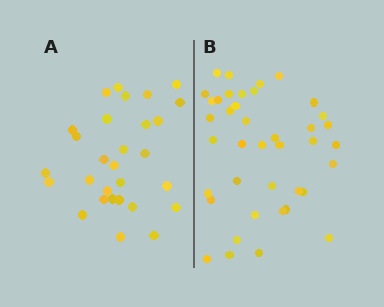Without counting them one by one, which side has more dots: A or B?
Region B (the right region) has more dots.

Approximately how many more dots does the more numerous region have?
Region B has roughly 12 or so more dots than region A.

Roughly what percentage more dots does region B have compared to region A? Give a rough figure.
About 40% more.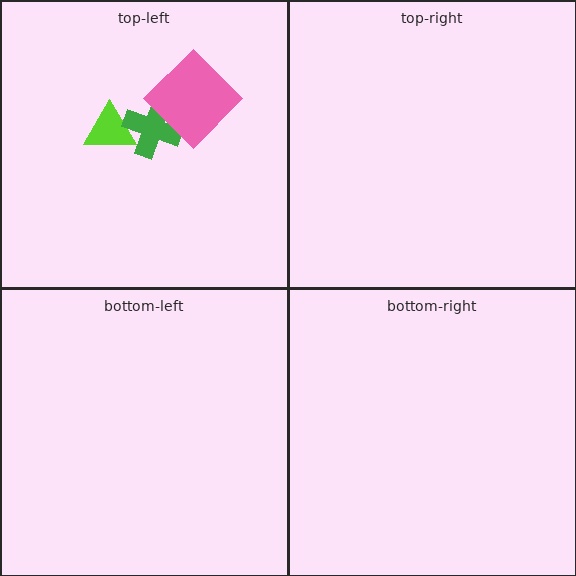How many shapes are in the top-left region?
3.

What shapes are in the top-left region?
The lime triangle, the green cross, the pink diamond.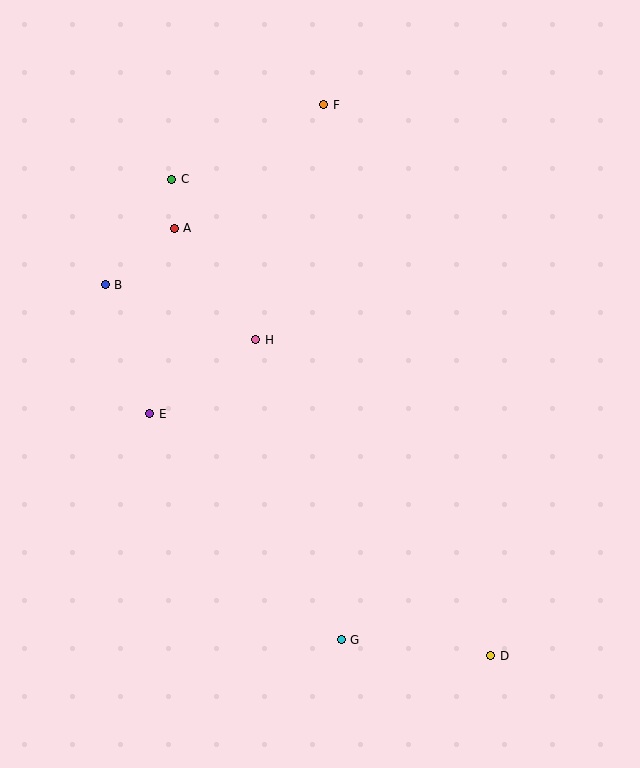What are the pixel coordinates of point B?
Point B is at (105, 285).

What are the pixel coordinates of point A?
Point A is at (174, 228).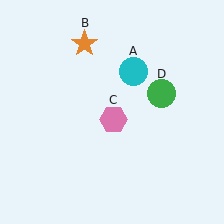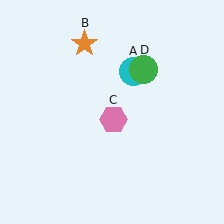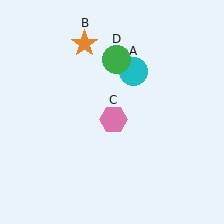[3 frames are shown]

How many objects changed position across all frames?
1 object changed position: green circle (object D).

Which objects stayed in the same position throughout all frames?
Cyan circle (object A) and orange star (object B) and pink hexagon (object C) remained stationary.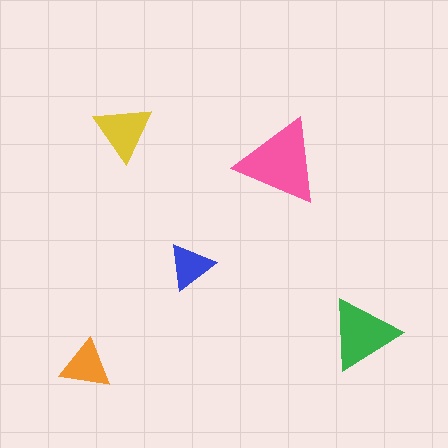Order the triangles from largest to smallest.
the pink one, the green one, the yellow one, the orange one, the blue one.